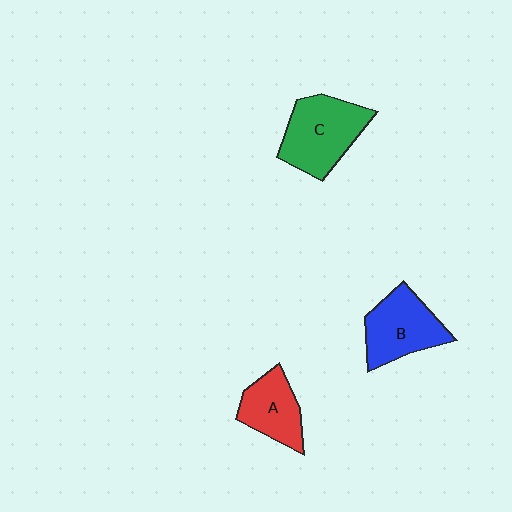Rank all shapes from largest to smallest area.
From largest to smallest: C (green), B (blue), A (red).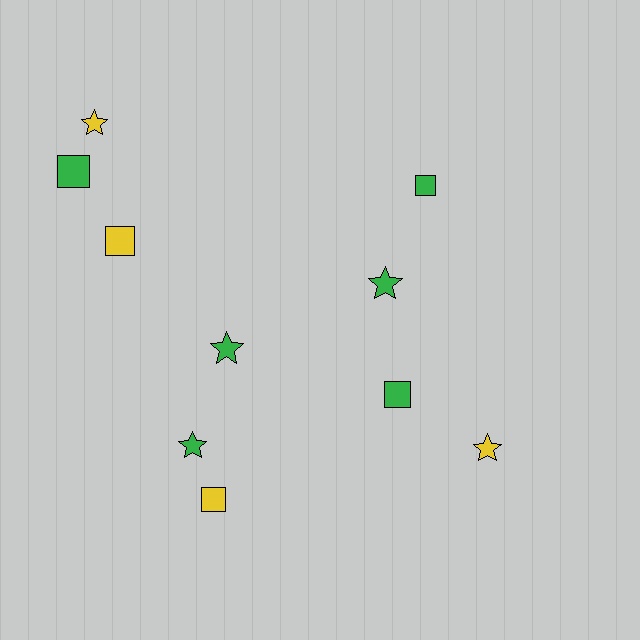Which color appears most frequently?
Green, with 6 objects.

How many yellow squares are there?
There are 2 yellow squares.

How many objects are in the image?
There are 10 objects.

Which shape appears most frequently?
Square, with 5 objects.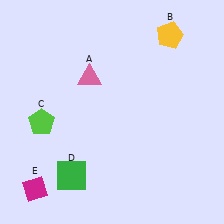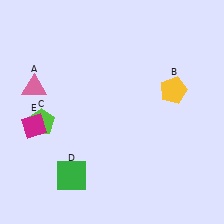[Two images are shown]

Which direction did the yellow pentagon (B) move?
The yellow pentagon (B) moved down.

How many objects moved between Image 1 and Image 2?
3 objects moved between the two images.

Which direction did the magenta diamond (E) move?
The magenta diamond (E) moved up.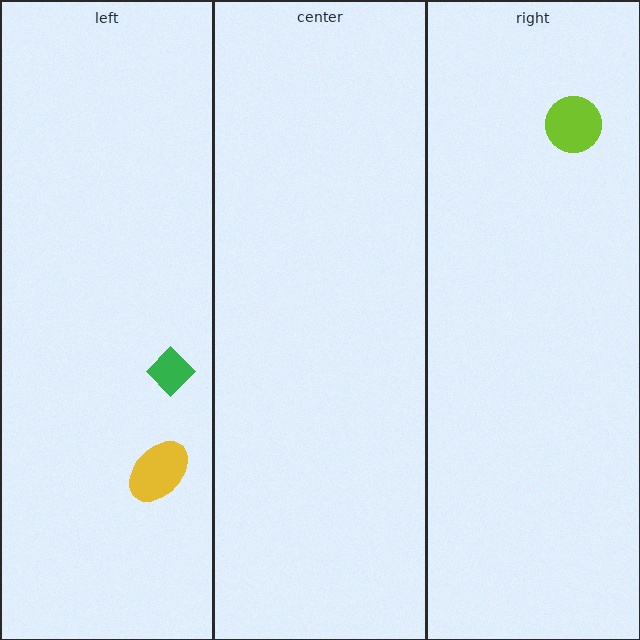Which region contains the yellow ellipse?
The left region.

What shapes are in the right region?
The lime circle.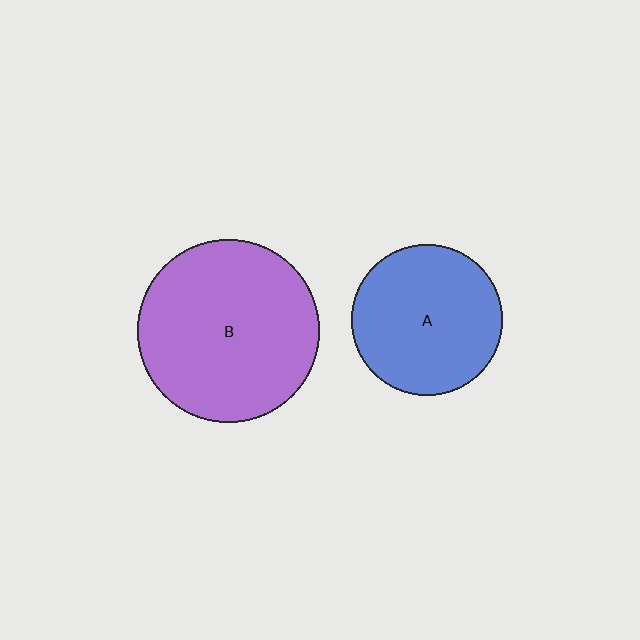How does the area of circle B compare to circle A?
Approximately 1.5 times.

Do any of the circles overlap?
No, none of the circles overlap.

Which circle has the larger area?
Circle B (purple).